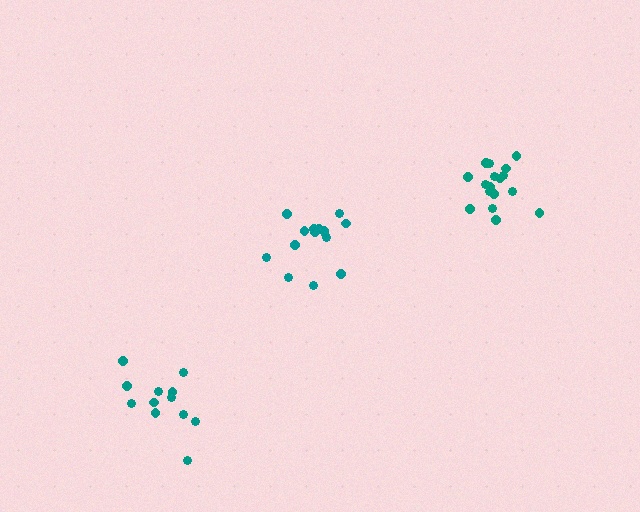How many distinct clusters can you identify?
There are 3 distinct clusters.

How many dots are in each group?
Group 1: 17 dots, Group 2: 12 dots, Group 3: 15 dots (44 total).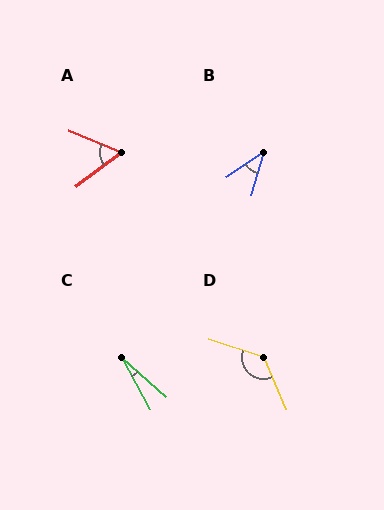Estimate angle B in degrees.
Approximately 40 degrees.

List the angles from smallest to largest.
C (20°), B (40°), A (60°), D (132°).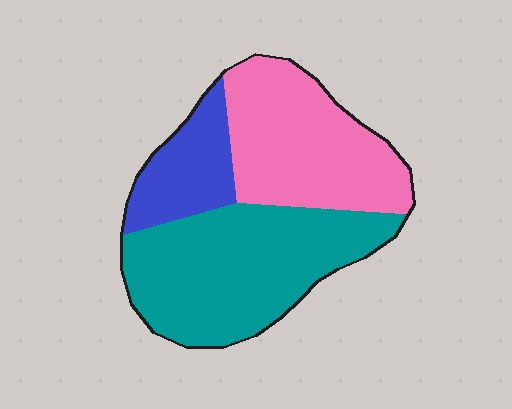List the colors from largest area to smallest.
From largest to smallest: teal, pink, blue.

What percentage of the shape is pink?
Pink takes up about three eighths (3/8) of the shape.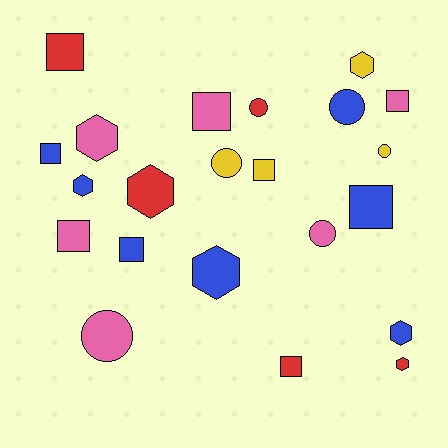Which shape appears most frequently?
Square, with 9 objects.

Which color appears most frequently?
Blue, with 7 objects.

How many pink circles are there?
There are 2 pink circles.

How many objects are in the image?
There are 22 objects.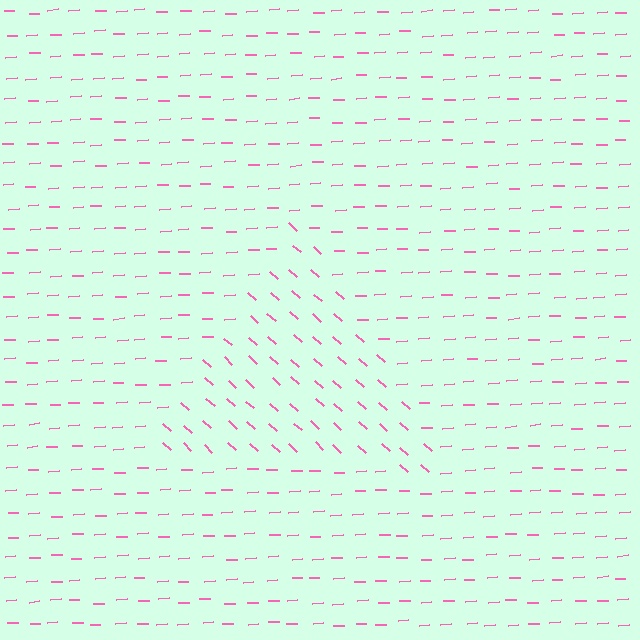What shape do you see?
I see a triangle.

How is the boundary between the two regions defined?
The boundary is defined purely by a change in line orientation (approximately 45 degrees difference). All lines are the same color and thickness.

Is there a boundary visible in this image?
Yes, there is a texture boundary formed by a change in line orientation.